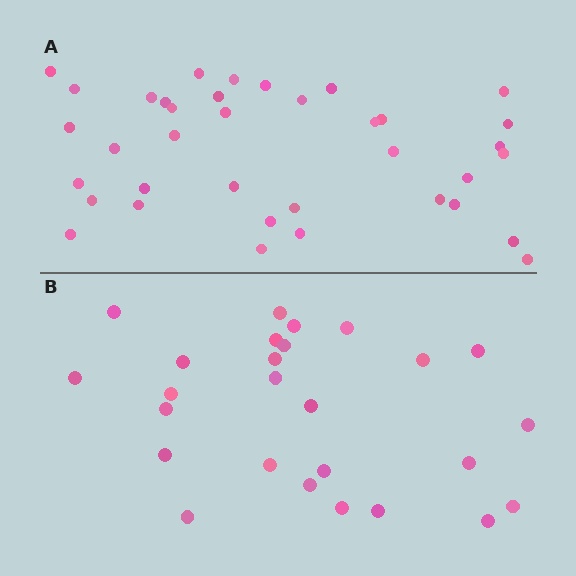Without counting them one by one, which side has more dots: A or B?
Region A (the top region) has more dots.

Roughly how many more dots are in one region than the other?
Region A has roughly 12 or so more dots than region B.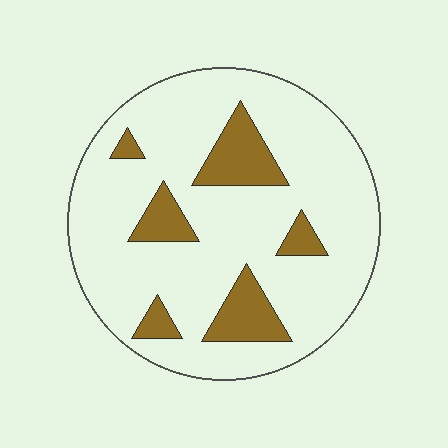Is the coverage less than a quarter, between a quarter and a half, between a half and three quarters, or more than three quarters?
Less than a quarter.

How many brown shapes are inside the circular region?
6.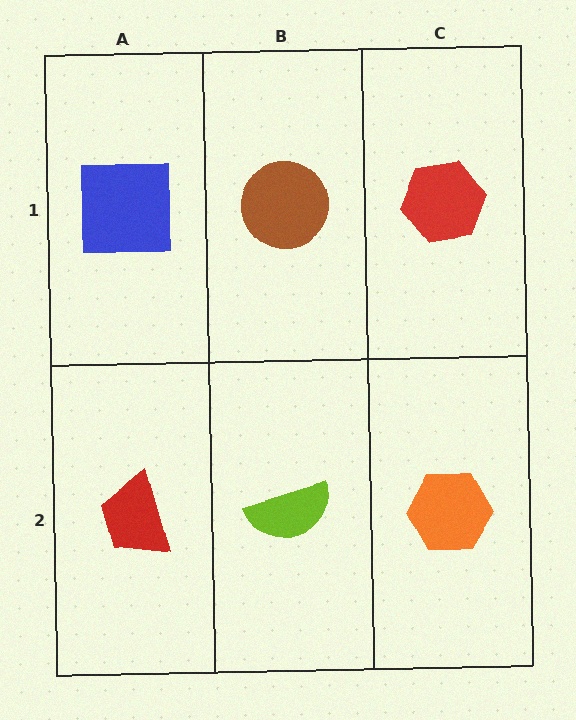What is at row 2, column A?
A red trapezoid.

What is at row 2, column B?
A lime semicircle.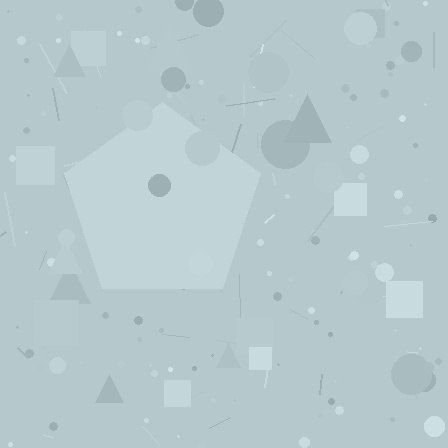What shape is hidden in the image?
A pentagon is hidden in the image.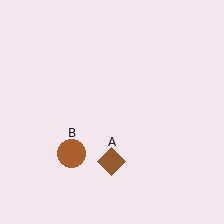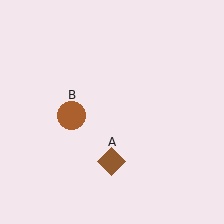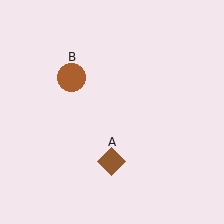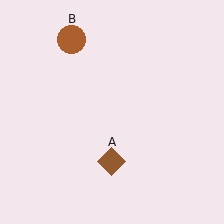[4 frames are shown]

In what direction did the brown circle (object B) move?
The brown circle (object B) moved up.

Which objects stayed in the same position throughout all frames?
Brown diamond (object A) remained stationary.